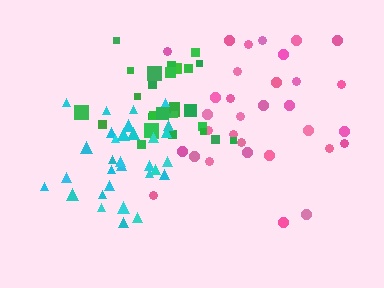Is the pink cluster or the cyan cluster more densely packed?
Cyan.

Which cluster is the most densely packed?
Green.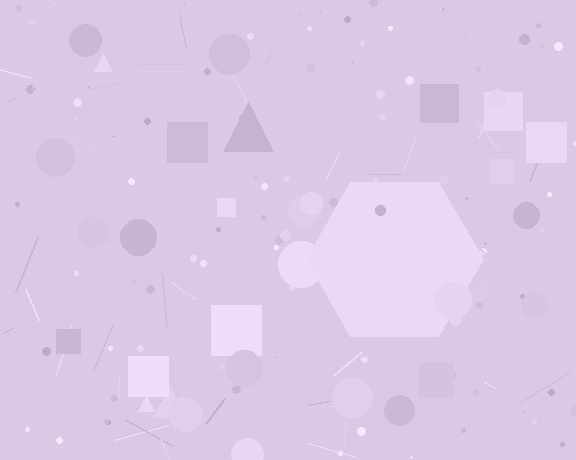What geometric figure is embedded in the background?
A hexagon is embedded in the background.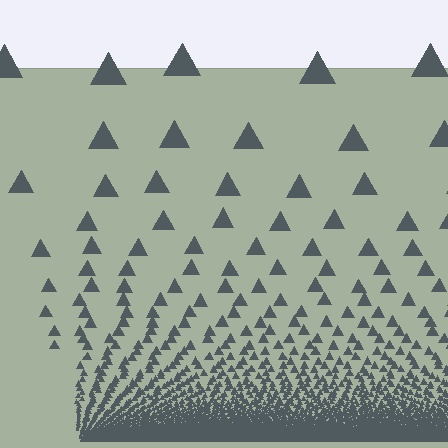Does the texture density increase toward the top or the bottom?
Density increases toward the bottom.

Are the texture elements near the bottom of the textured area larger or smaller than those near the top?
Smaller. The gradient is inverted — elements near the bottom are smaller and denser.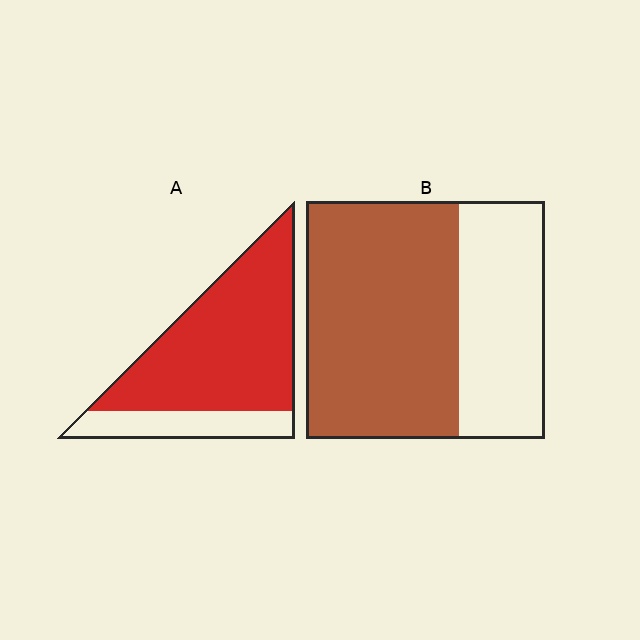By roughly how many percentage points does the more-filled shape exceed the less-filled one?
By roughly 15 percentage points (A over B).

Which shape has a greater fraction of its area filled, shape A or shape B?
Shape A.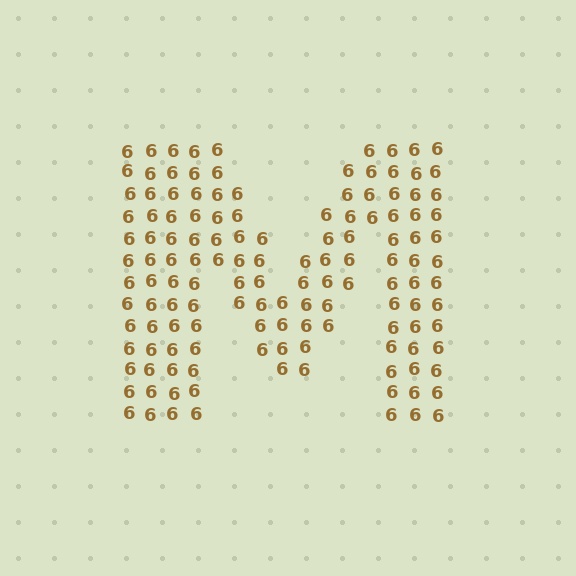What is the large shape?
The large shape is the letter M.